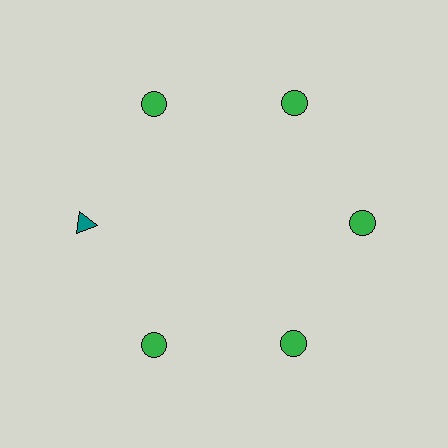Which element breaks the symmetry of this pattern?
The teal triangle at roughly the 9 o'clock position breaks the symmetry. All other shapes are green circles.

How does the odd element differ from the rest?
It differs in both color (teal instead of green) and shape (triangle instead of circle).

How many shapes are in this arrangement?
There are 6 shapes arranged in a ring pattern.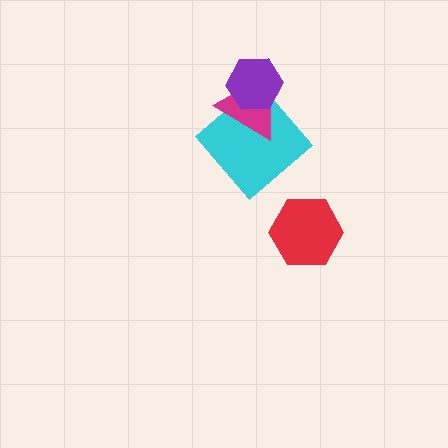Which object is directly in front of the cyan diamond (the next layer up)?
The magenta triangle is directly in front of the cyan diamond.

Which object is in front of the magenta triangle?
The purple hexagon is in front of the magenta triangle.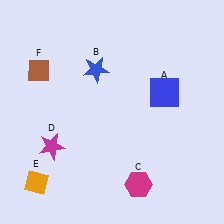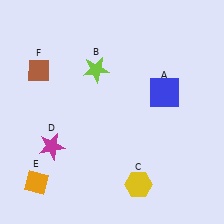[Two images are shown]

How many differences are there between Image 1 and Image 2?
There are 2 differences between the two images.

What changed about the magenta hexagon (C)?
In Image 1, C is magenta. In Image 2, it changed to yellow.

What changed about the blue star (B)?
In Image 1, B is blue. In Image 2, it changed to lime.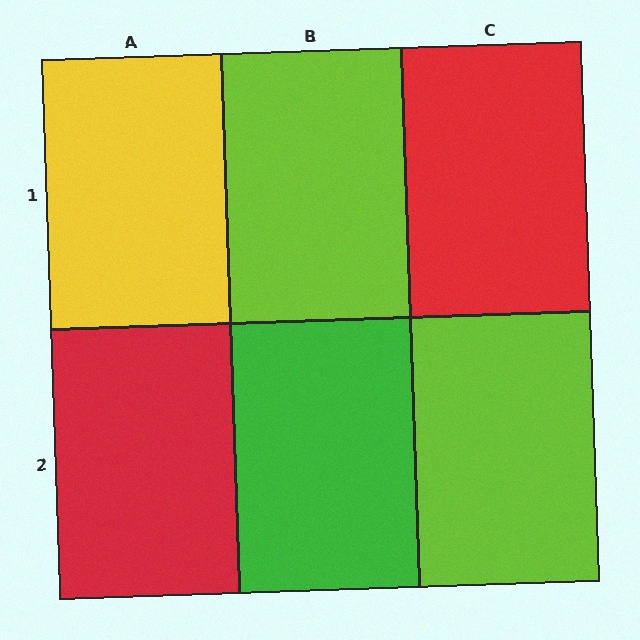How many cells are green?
1 cell is green.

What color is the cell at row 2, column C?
Lime.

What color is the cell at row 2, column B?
Green.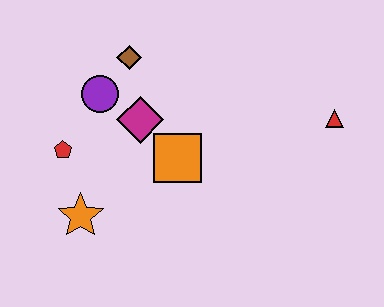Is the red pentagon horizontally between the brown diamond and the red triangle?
No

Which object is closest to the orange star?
The red pentagon is closest to the orange star.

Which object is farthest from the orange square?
The red triangle is farthest from the orange square.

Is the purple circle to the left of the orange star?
No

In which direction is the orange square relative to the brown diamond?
The orange square is below the brown diamond.